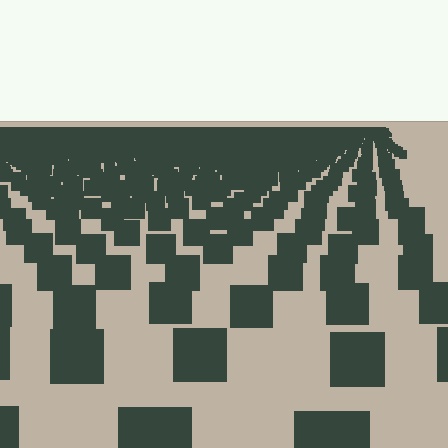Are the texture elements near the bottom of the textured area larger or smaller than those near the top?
Larger. Near the bottom, elements are closer to the viewer and appear at a bigger on-screen size.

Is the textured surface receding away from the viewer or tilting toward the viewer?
The surface is receding away from the viewer. Texture elements get smaller and denser toward the top.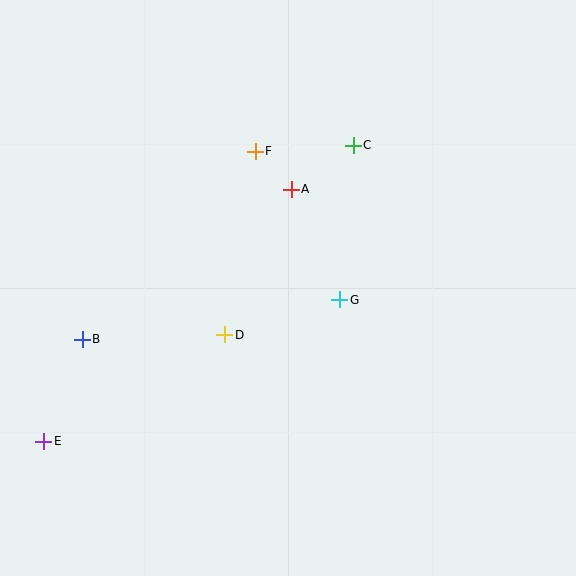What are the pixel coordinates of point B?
Point B is at (82, 339).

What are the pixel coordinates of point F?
Point F is at (255, 151).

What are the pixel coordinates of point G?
Point G is at (340, 300).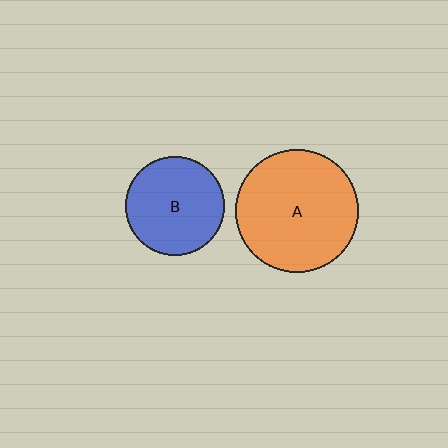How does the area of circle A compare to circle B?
Approximately 1.6 times.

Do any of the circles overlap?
No, none of the circles overlap.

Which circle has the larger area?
Circle A (orange).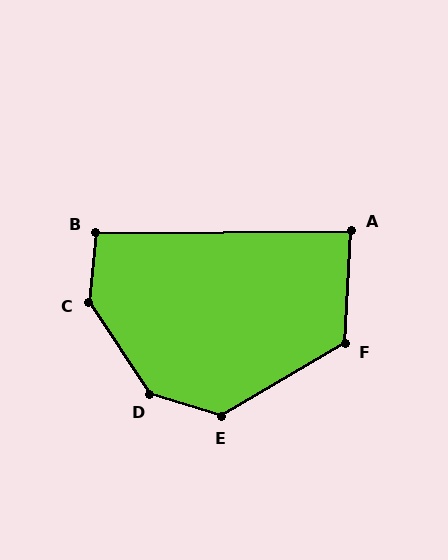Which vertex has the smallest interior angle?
A, at approximately 86 degrees.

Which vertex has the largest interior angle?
C, at approximately 141 degrees.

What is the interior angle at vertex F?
Approximately 124 degrees (obtuse).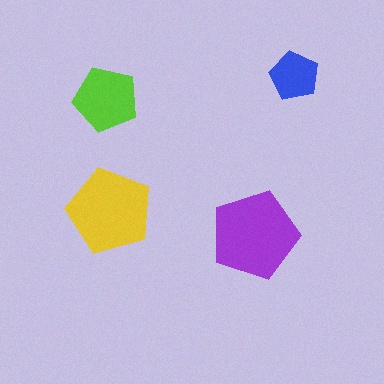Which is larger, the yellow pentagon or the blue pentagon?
The yellow one.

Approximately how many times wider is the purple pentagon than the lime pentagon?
About 1.5 times wider.